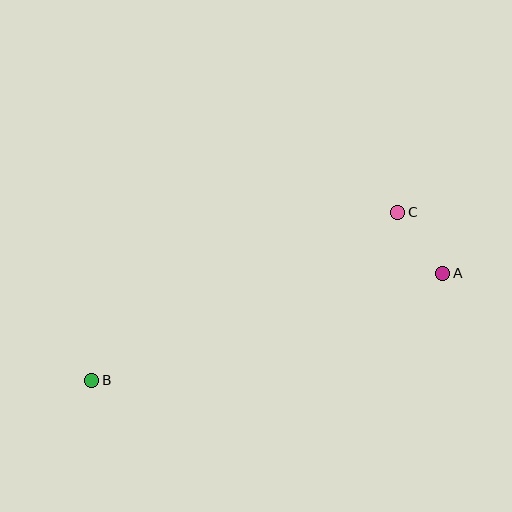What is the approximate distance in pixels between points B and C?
The distance between B and C is approximately 349 pixels.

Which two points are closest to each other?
Points A and C are closest to each other.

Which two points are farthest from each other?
Points A and B are farthest from each other.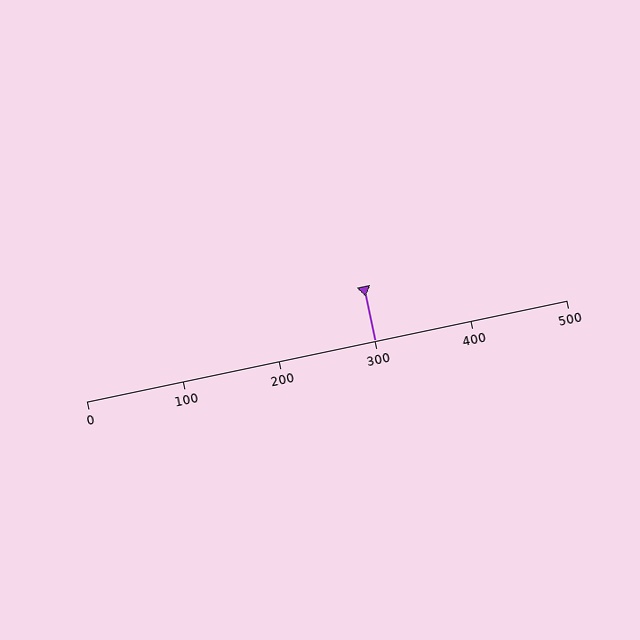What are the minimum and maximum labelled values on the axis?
The axis runs from 0 to 500.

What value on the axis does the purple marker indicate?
The marker indicates approximately 300.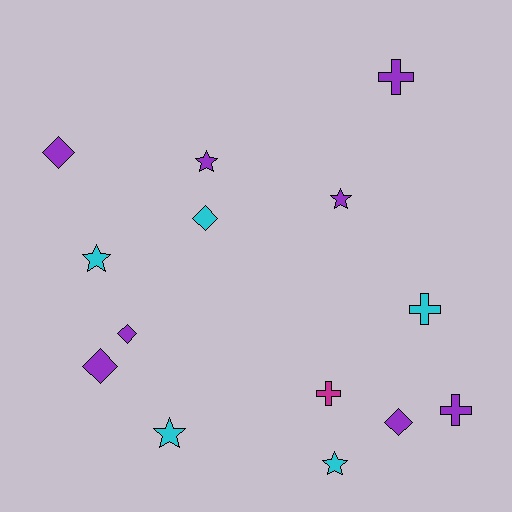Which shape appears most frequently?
Diamond, with 5 objects.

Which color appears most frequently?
Purple, with 8 objects.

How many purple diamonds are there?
There are 4 purple diamonds.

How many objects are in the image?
There are 14 objects.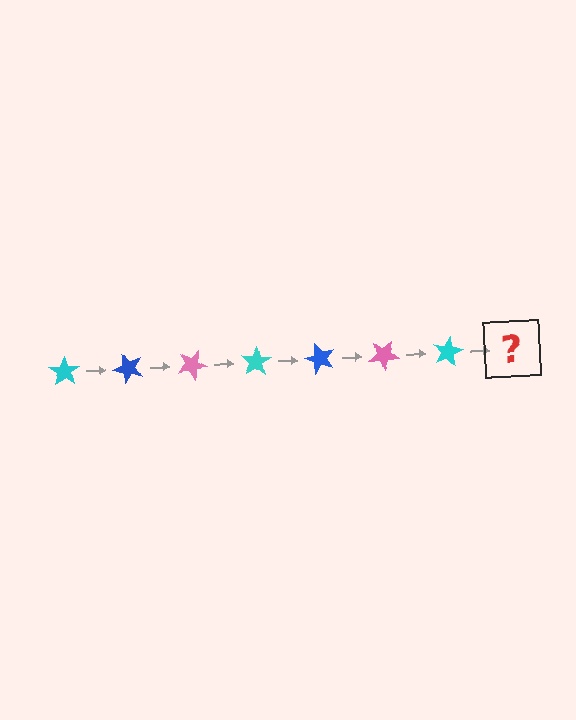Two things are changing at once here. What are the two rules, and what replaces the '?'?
The two rules are that it rotates 50 degrees each step and the color cycles through cyan, blue, and pink. The '?' should be a blue star, rotated 350 degrees from the start.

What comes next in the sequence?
The next element should be a blue star, rotated 350 degrees from the start.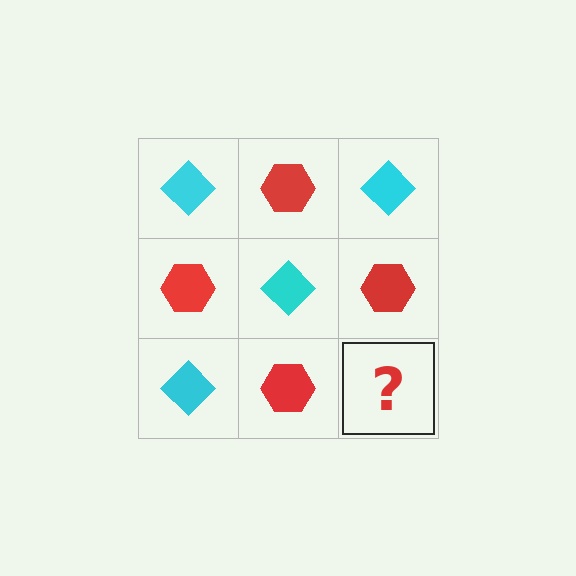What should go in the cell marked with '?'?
The missing cell should contain a cyan diamond.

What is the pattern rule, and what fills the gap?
The rule is that it alternates cyan diamond and red hexagon in a checkerboard pattern. The gap should be filled with a cyan diamond.